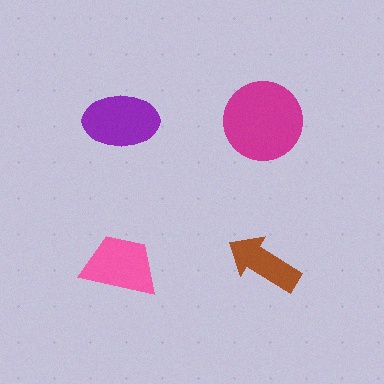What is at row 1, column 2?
A magenta circle.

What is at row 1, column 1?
A purple ellipse.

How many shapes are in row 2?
2 shapes.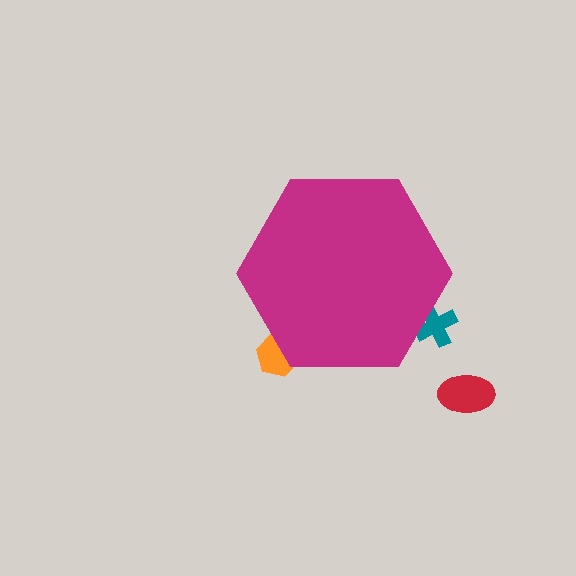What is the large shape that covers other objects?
A magenta hexagon.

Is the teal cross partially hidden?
Yes, the teal cross is partially hidden behind the magenta hexagon.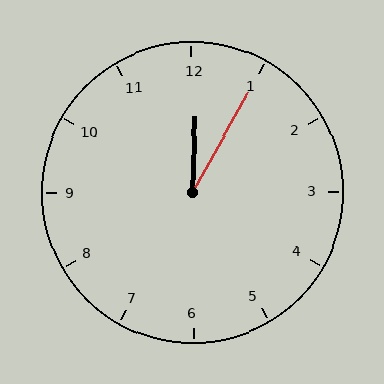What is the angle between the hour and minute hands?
Approximately 28 degrees.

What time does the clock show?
12:05.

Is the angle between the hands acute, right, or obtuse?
It is acute.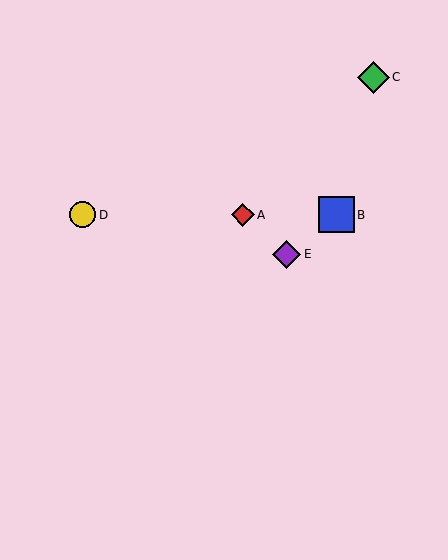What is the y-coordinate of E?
Object E is at y≈254.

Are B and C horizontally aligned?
No, B is at y≈215 and C is at y≈77.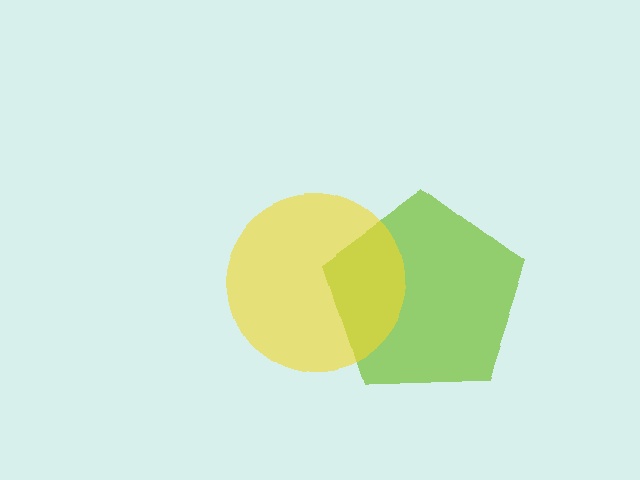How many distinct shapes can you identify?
There are 2 distinct shapes: a lime pentagon, a yellow circle.